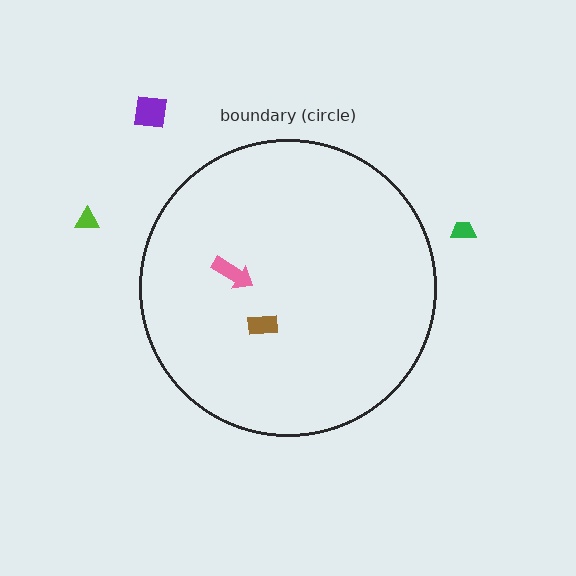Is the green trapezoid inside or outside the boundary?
Outside.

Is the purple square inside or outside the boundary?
Outside.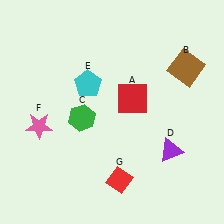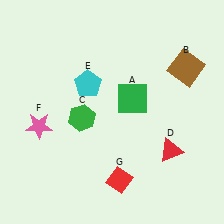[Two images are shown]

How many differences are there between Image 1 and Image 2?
There are 2 differences between the two images.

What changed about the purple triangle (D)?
In Image 1, D is purple. In Image 2, it changed to red.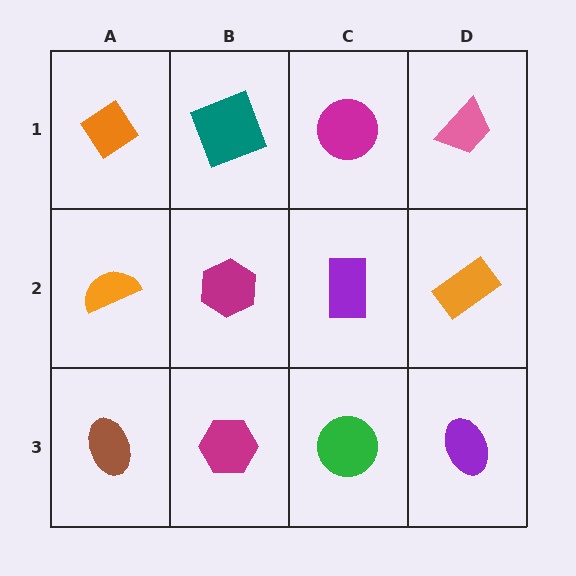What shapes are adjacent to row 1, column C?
A purple rectangle (row 2, column C), a teal square (row 1, column B), a pink trapezoid (row 1, column D).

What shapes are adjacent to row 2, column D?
A pink trapezoid (row 1, column D), a purple ellipse (row 3, column D), a purple rectangle (row 2, column C).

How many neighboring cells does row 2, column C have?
4.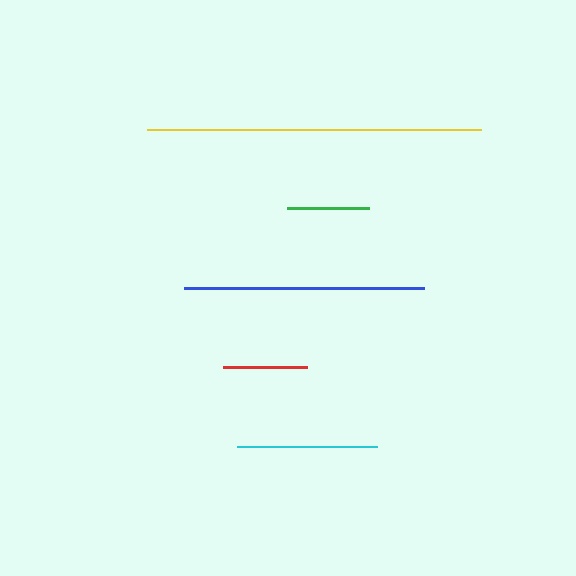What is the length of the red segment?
The red segment is approximately 84 pixels long.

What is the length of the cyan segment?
The cyan segment is approximately 140 pixels long.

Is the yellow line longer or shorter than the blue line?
The yellow line is longer than the blue line.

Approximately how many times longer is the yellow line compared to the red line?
The yellow line is approximately 4.0 times the length of the red line.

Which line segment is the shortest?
The green line is the shortest at approximately 82 pixels.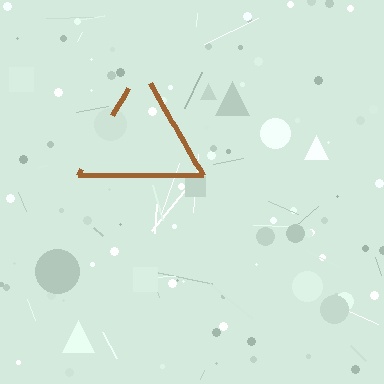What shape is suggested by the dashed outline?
The dashed outline suggests a triangle.